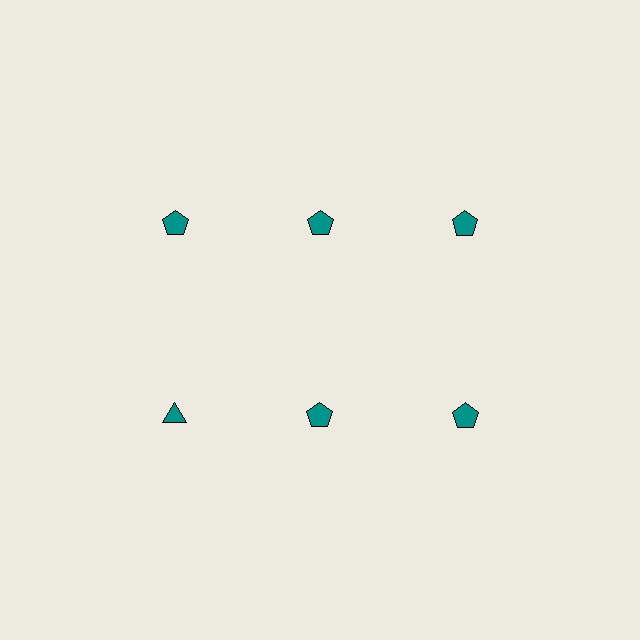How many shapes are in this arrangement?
There are 6 shapes arranged in a grid pattern.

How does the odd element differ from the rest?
It has a different shape: triangle instead of pentagon.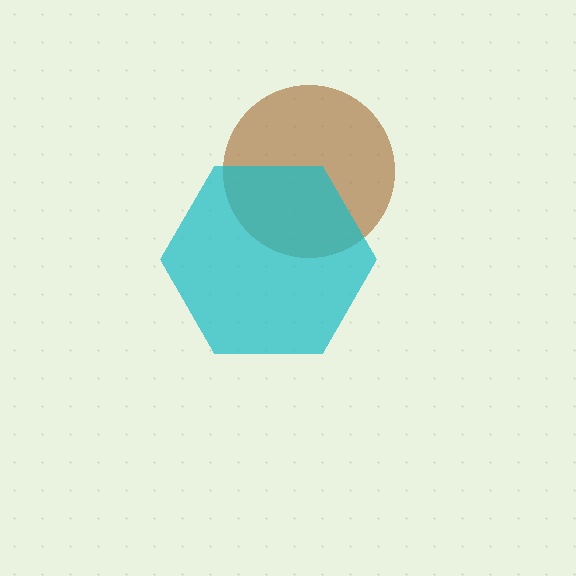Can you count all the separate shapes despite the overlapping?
Yes, there are 2 separate shapes.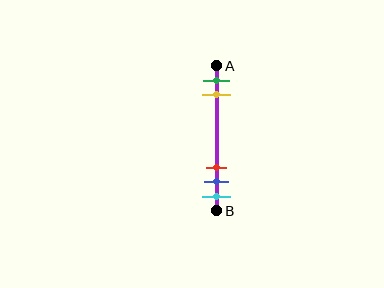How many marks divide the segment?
There are 5 marks dividing the segment.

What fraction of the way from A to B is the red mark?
The red mark is approximately 70% (0.7) of the way from A to B.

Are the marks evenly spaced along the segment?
No, the marks are not evenly spaced.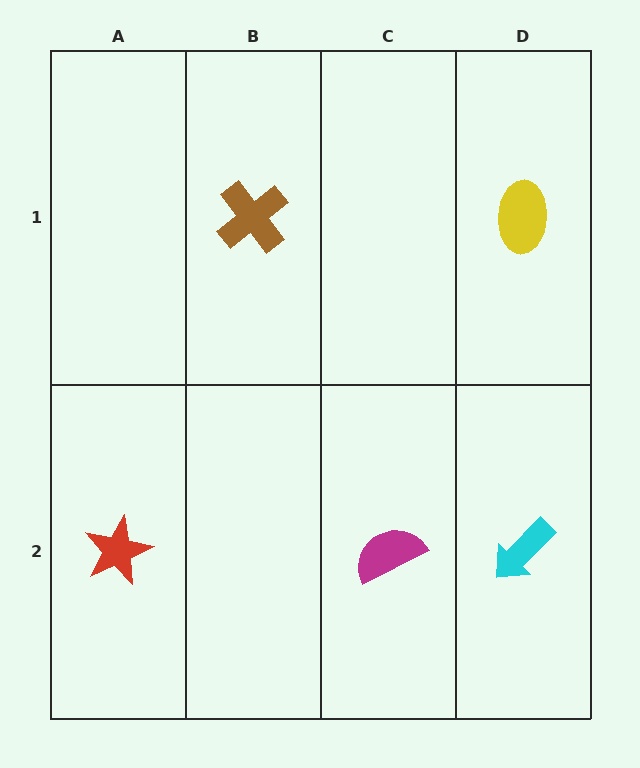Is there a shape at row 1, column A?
No, that cell is empty.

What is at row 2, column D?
A cyan arrow.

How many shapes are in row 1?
2 shapes.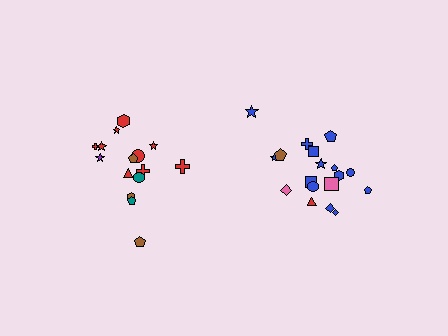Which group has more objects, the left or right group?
The right group.